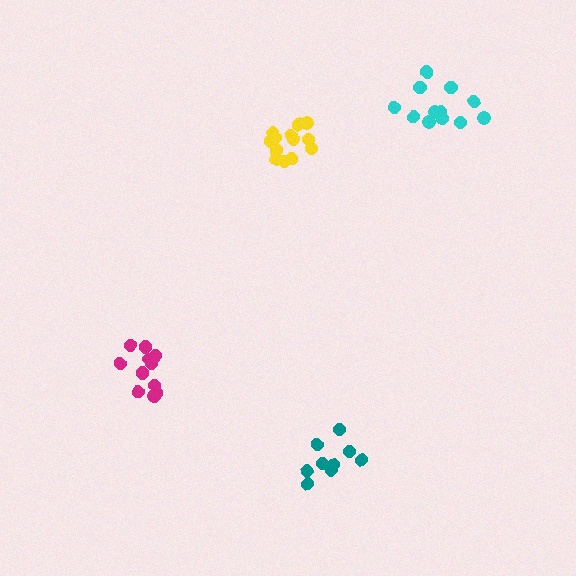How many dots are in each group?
Group 1: 9 dots, Group 2: 13 dots, Group 3: 12 dots, Group 4: 12 dots (46 total).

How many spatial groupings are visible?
There are 4 spatial groupings.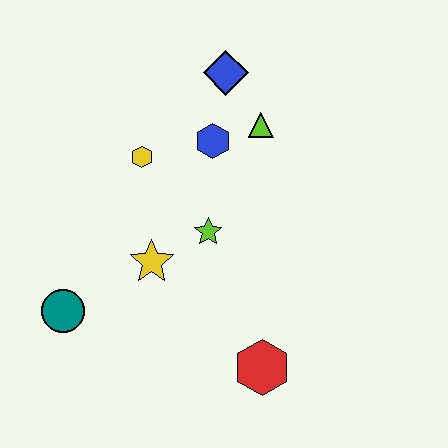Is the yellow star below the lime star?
Yes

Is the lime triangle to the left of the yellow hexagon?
No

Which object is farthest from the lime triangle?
The teal circle is farthest from the lime triangle.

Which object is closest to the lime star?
The yellow star is closest to the lime star.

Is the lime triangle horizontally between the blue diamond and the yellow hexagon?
No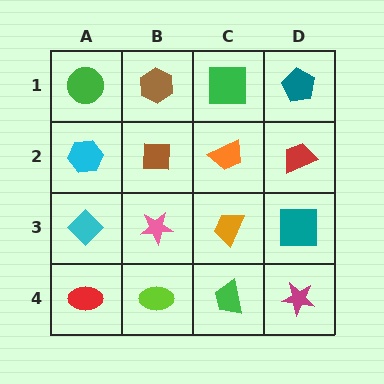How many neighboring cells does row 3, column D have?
3.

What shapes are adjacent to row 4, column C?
An orange trapezoid (row 3, column C), a lime ellipse (row 4, column B), a magenta star (row 4, column D).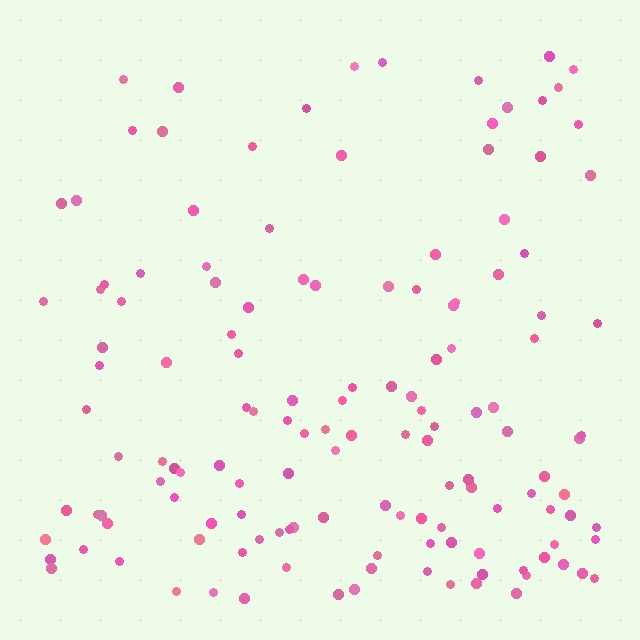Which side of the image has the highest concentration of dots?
The bottom.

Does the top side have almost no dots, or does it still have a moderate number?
Still a moderate number, just noticeably fewer than the bottom.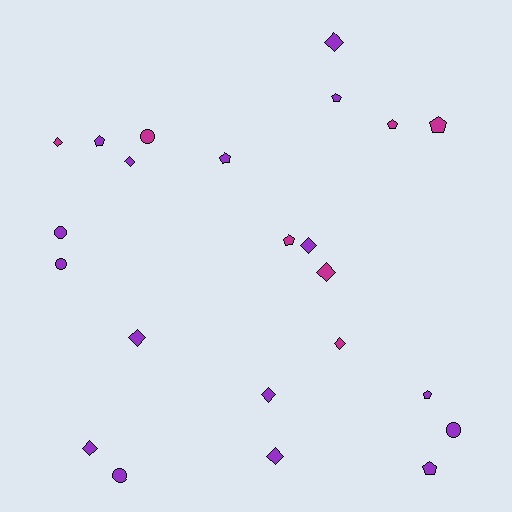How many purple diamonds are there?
There are 7 purple diamonds.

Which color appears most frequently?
Purple, with 16 objects.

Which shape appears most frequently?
Diamond, with 10 objects.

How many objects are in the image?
There are 23 objects.